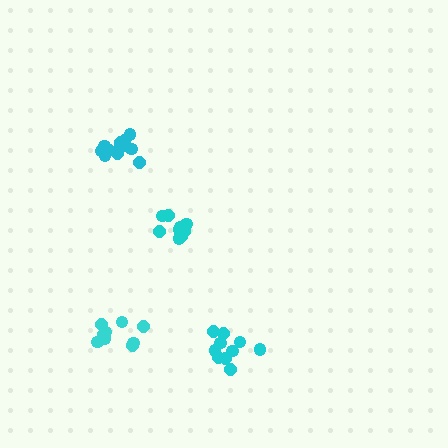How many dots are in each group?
Group 1: 9 dots, Group 2: 10 dots, Group 3: 12 dots, Group 4: 10 dots (41 total).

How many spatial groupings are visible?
There are 4 spatial groupings.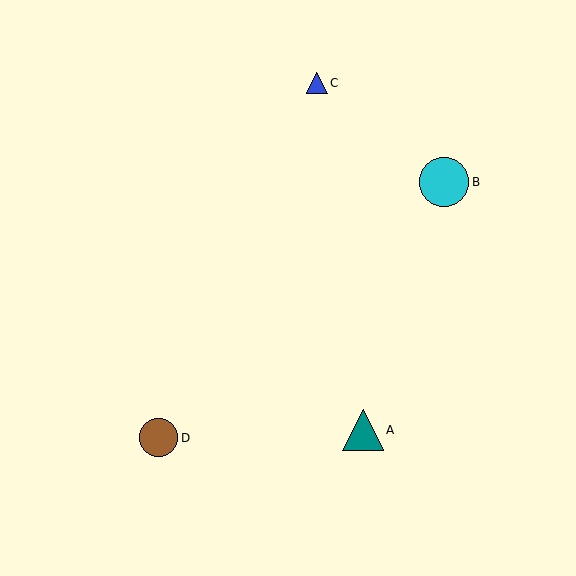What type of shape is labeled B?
Shape B is a cyan circle.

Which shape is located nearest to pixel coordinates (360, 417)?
The teal triangle (labeled A) at (363, 430) is nearest to that location.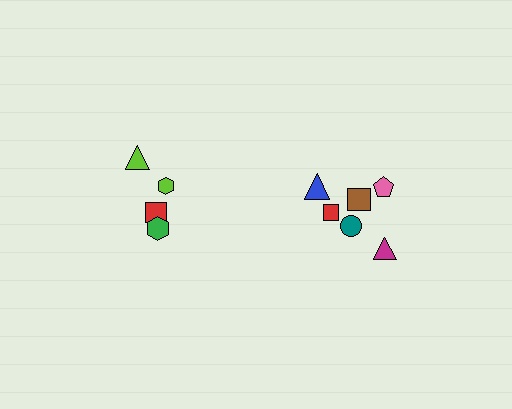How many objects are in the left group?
There are 4 objects.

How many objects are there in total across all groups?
There are 10 objects.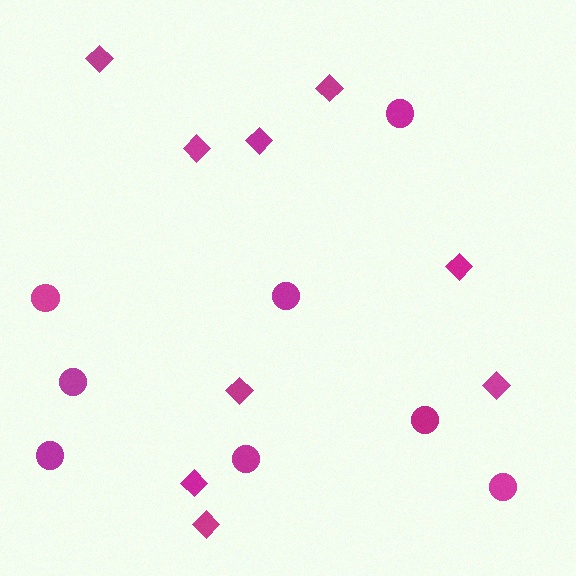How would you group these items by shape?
There are 2 groups: one group of circles (8) and one group of diamonds (9).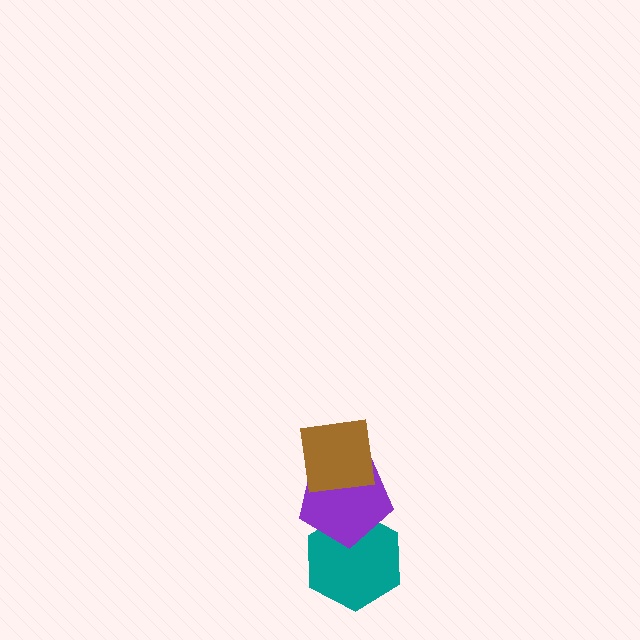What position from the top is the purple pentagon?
The purple pentagon is 2nd from the top.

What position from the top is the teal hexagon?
The teal hexagon is 3rd from the top.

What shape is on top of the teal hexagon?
The purple pentagon is on top of the teal hexagon.